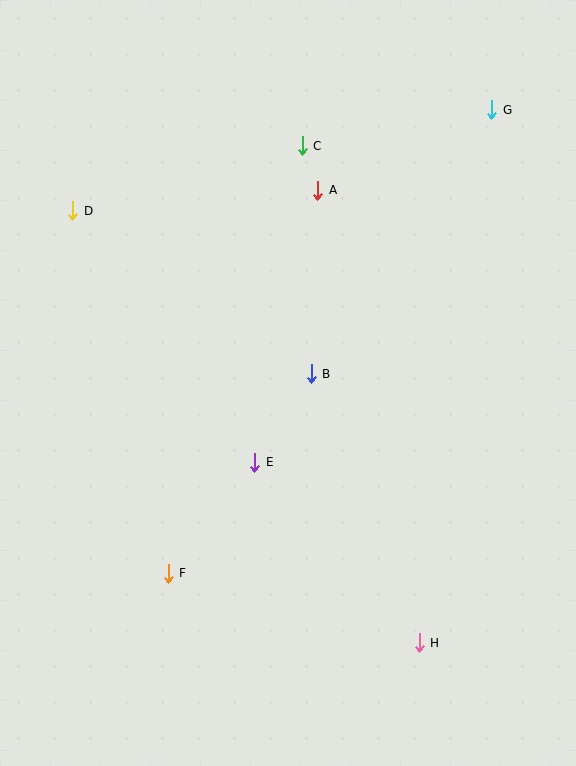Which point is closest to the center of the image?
Point B at (311, 374) is closest to the center.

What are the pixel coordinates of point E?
Point E is at (255, 462).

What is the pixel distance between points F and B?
The distance between F and B is 246 pixels.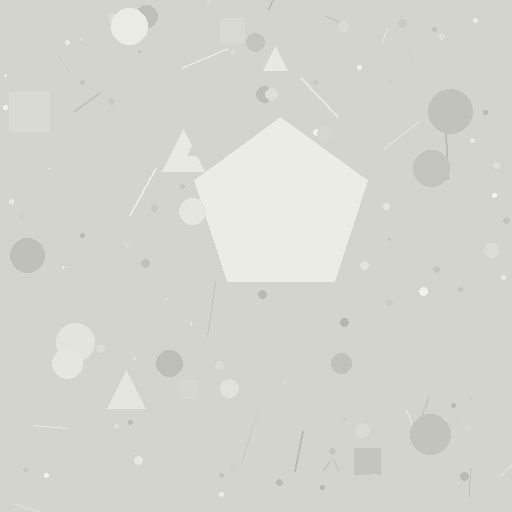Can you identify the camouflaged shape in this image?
The camouflaged shape is a pentagon.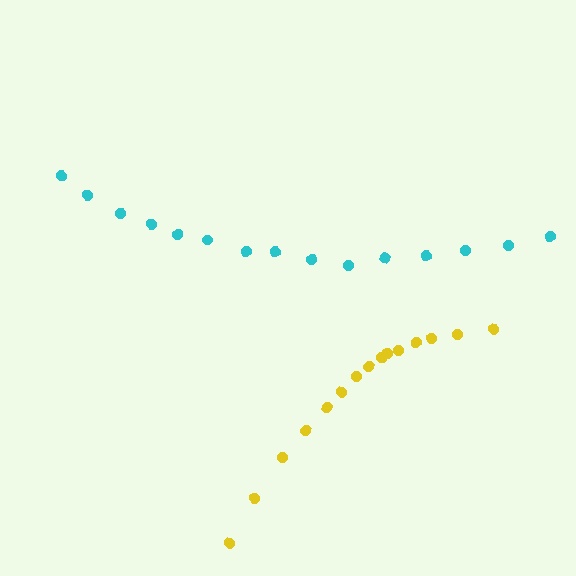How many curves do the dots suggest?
There are 2 distinct paths.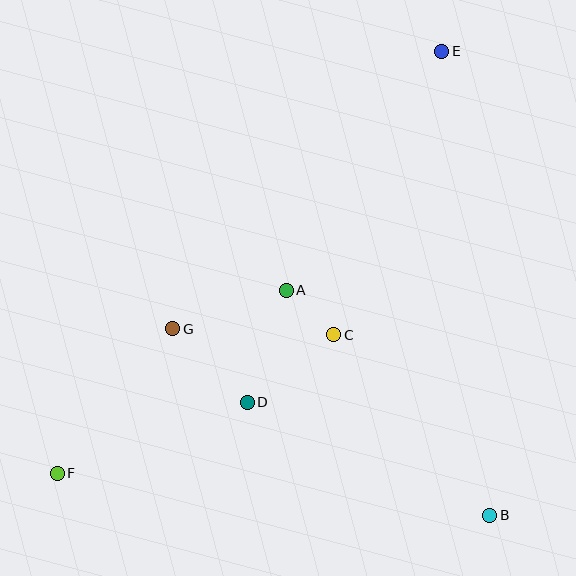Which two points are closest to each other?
Points A and C are closest to each other.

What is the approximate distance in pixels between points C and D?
The distance between C and D is approximately 110 pixels.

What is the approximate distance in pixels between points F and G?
The distance between F and G is approximately 185 pixels.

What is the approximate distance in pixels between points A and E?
The distance between A and E is approximately 285 pixels.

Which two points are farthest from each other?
Points E and F are farthest from each other.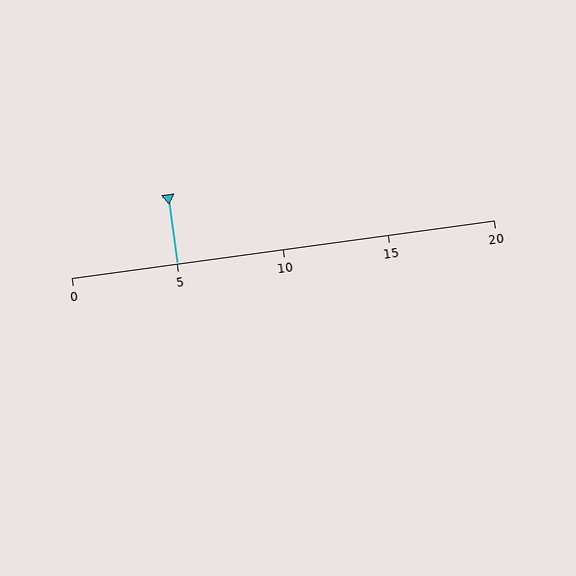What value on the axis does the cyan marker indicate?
The marker indicates approximately 5.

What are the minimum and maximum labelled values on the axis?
The axis runs from 0 to 20.